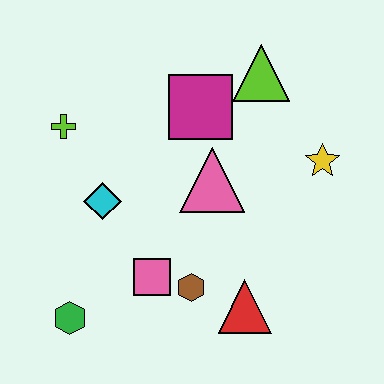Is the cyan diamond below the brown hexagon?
No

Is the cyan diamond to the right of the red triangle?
No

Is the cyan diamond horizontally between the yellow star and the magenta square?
No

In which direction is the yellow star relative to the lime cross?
The yellow star is to the right of the lime cross.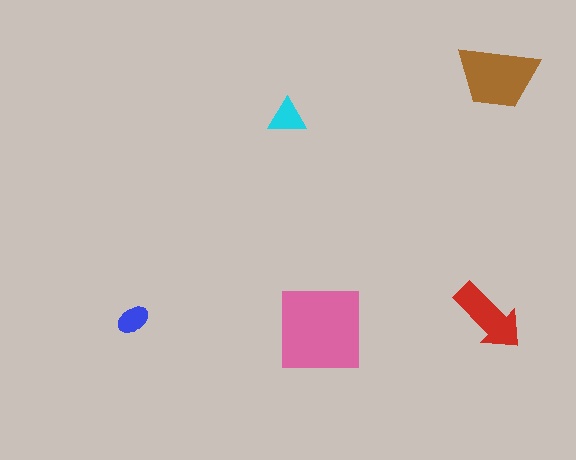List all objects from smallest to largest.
The blue ellipse, the cyan triangle, the red arrow, the brown trapezoid, the pink square.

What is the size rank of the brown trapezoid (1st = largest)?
2nd.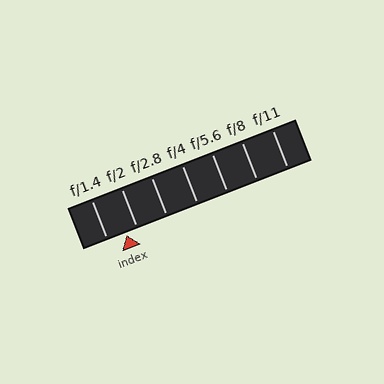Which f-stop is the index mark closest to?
The index mark is closest to f/2.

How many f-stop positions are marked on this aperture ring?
There are 7 f-stop positions marked.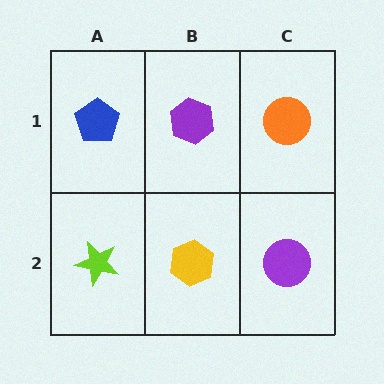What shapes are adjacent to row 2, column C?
An orange circle (row 1, column C), a yellow hexagon (row 2, column B).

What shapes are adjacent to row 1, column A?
A lime star (row 2, column A), a purple hexagon (row 1, column B).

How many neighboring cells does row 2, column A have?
2.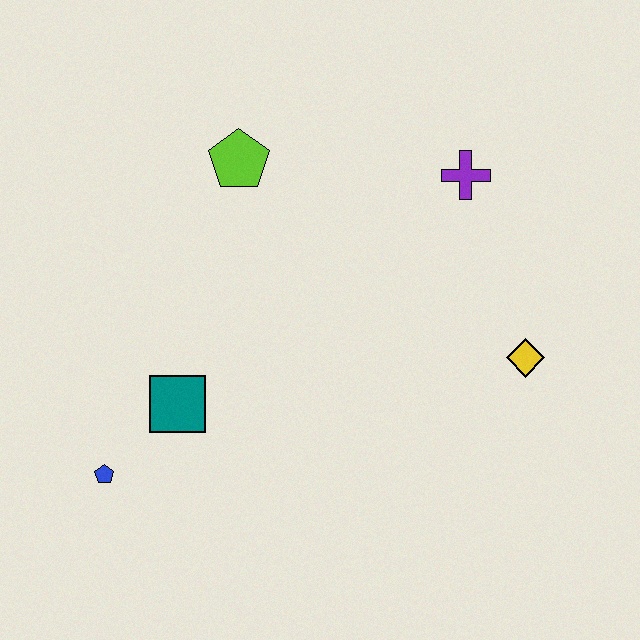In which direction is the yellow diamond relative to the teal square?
The yellow diamond is to the right of the teal square.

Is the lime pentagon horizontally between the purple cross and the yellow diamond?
No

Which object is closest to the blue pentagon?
The teal square is closest to the blue pentagon.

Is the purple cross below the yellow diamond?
No